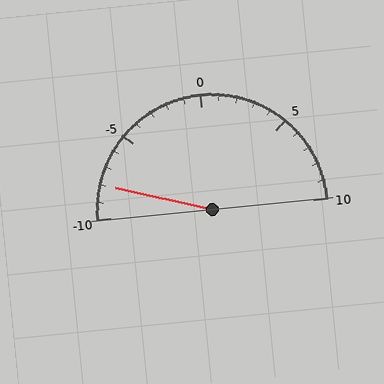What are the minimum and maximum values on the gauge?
The gauge ranges from -10 to 10.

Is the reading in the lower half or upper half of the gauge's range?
The reading is in the lower half of the range (-10 to 10).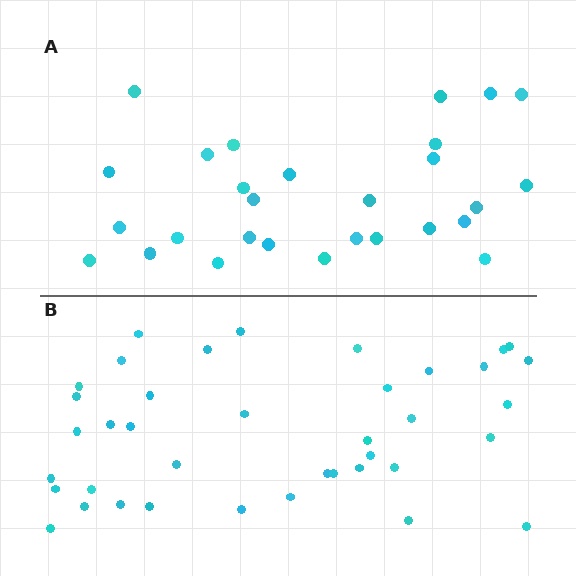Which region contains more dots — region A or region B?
Region B (the bottom region) has more dots.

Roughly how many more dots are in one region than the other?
Region B has roughly 12 or so more dots than region A.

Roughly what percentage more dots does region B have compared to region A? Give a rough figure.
About 40% more.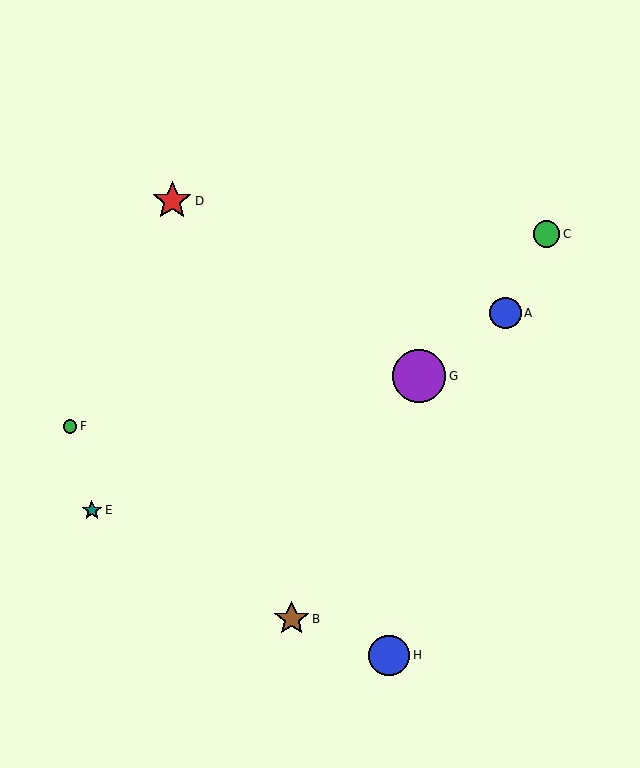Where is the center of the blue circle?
The center of the blue circle is at (389, 655).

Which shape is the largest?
The purple circle (labeled G) is the largest.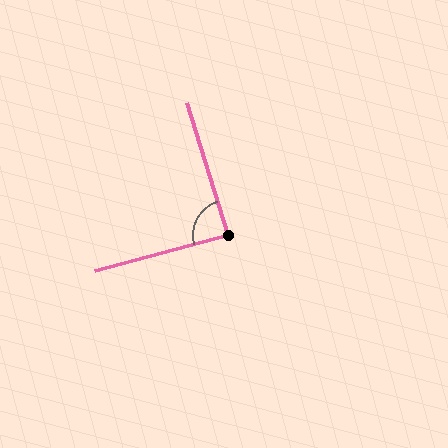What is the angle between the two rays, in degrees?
Approximately 88 degrees.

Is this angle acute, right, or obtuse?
It is approximately a right angle.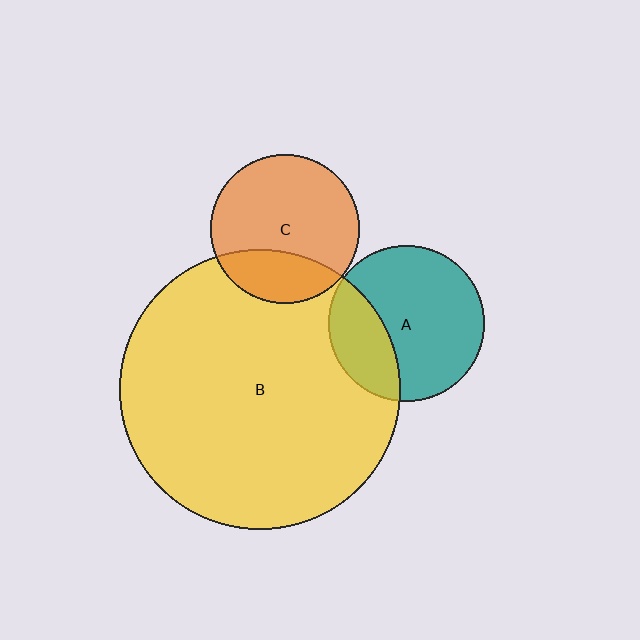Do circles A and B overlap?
Yes.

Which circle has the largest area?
Circle B (yellow).